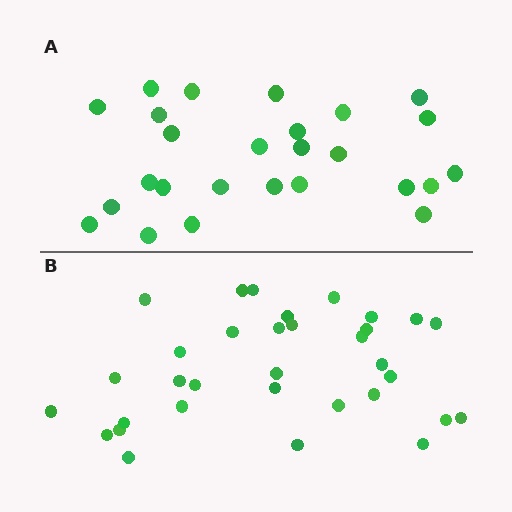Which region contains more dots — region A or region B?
Region B (the bottom region) has more dots.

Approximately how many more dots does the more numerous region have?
Region B has roughly 8 or so more dots than region A.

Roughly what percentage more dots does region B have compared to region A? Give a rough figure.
About 25% more.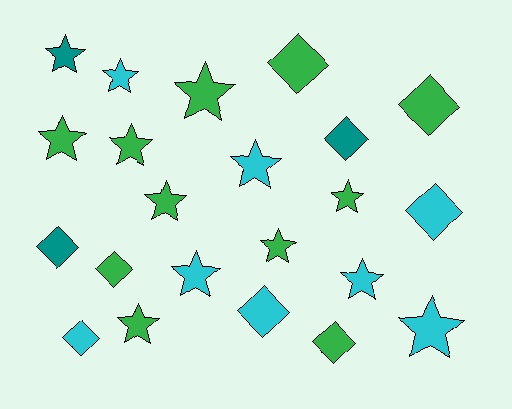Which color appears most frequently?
Green, with 11 objects.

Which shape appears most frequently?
Star, with 13 objects.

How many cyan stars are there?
There are 5 cyan stars.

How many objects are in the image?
There are 22 objects.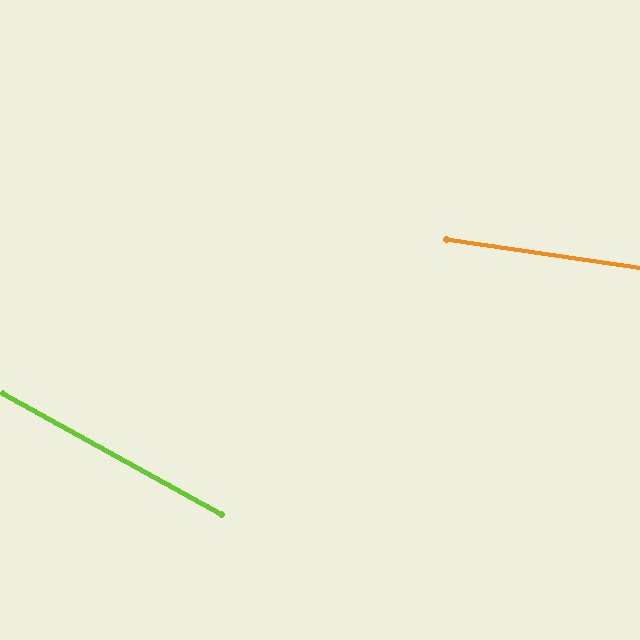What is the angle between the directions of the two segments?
Approximately 21 degrees.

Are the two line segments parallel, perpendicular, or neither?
Neither parallel nor perpendicular — they differ by about 21°.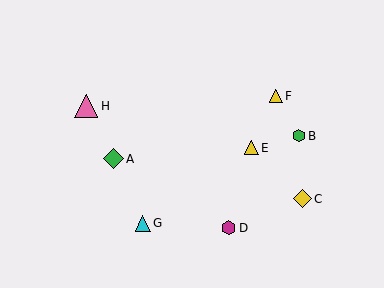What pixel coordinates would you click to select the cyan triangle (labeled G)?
Click at (143, 223) to select the cyan triangle G.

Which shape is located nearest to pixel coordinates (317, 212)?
The yellow diamond (labeled C) at (302, 199) is nearest to that location.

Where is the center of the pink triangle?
The center of the pink triangle is at (86, 106).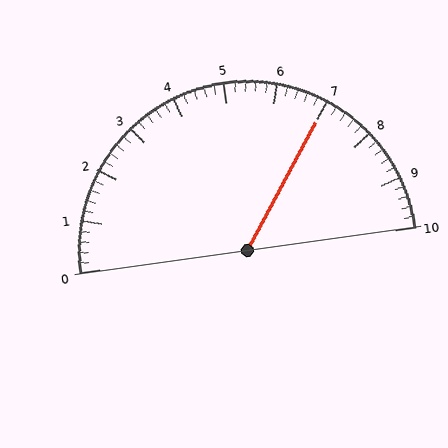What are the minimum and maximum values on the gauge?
The gauge ranges from 0 to 10.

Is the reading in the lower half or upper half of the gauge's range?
The reading is in the upper half of the range (0 to 10).